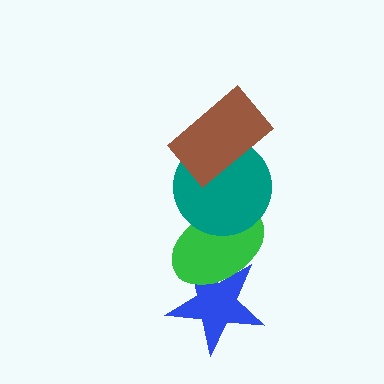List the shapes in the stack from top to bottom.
From top to bottom: the brown rectangle, the teal circle, the green ellipse, the blue star.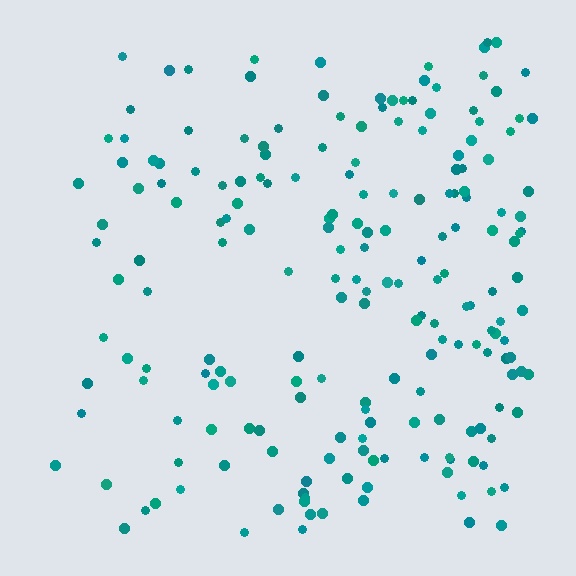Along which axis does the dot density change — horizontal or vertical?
Horizontal.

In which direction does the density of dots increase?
From left to right, with the right side densest.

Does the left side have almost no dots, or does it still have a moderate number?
Still a moderate number, just noticeably fewer than the right.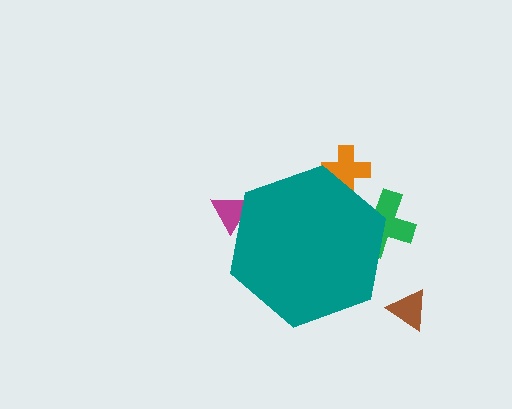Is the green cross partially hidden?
Yes, the green cross is partially hidden behind the teal hexagon.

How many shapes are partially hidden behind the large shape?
3 shapes are partially hidden.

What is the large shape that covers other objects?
A teal hexagon.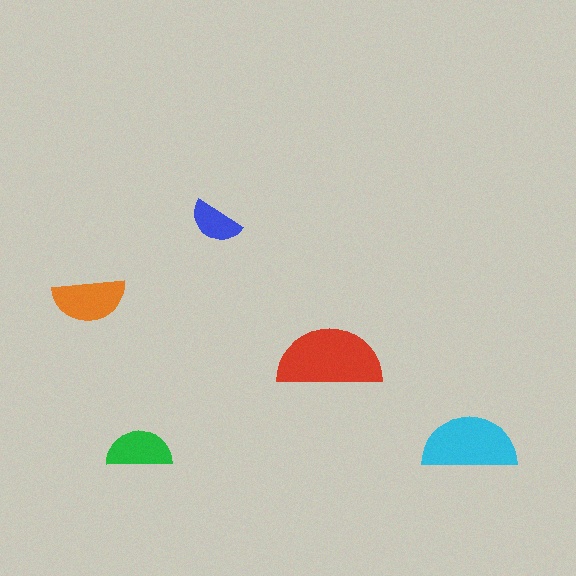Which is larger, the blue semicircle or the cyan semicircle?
The cyan one.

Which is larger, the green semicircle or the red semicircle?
The red one.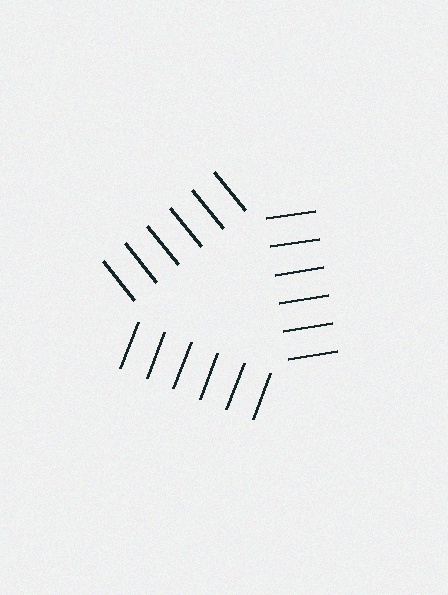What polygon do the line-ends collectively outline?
An illusory triangle — the line segments terminate on its edges but no continuous stroke is drawn.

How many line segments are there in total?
18 — 6 along each of the 3 edges.